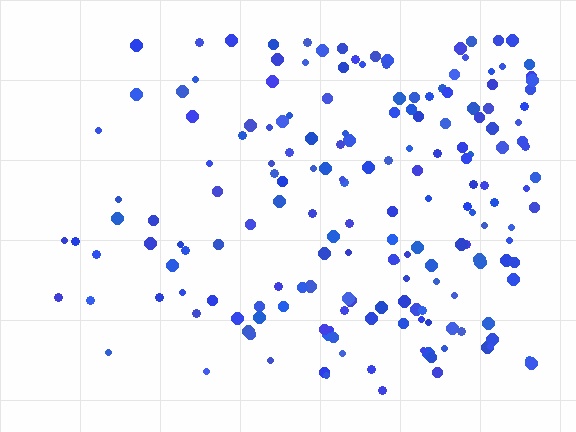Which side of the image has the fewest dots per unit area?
The left.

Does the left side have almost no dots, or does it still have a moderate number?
Still a moderate number, just noticeably fewer than the right.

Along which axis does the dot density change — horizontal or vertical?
Horizontal.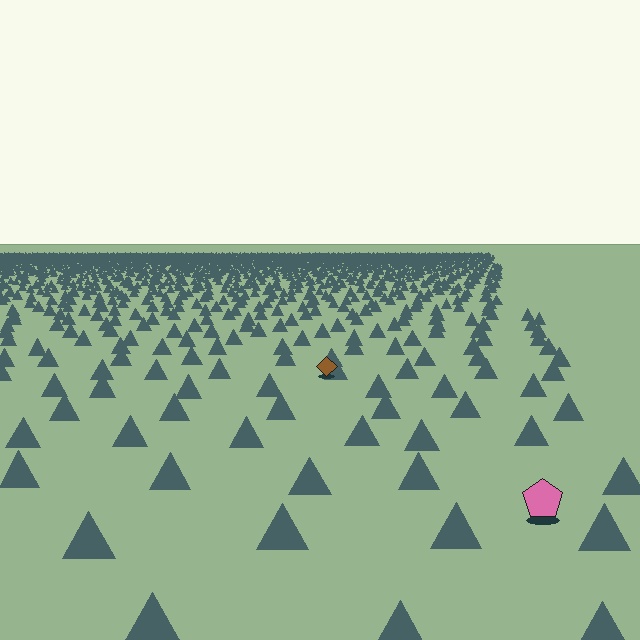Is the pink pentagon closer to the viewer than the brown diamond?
Yes. The pink pentagon is closer — you can tell from the texture gradient: the ground texture is coarser near it.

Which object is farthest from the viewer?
The brown diamond is farthest from the viewer. It appears smaller and the ground texture around it is denser.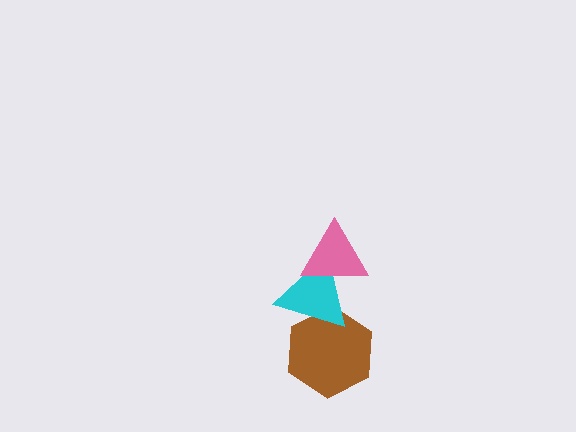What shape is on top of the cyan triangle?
The pink triangle is on top of the cyan triangle.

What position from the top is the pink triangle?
The pink triangle is 1st from the top.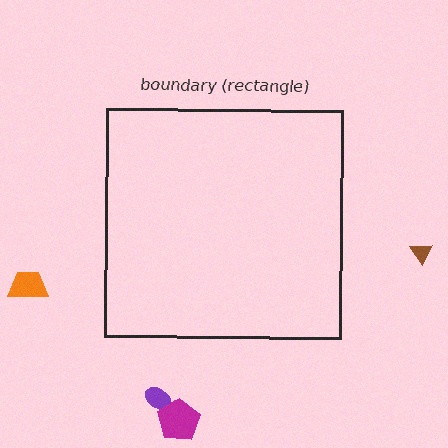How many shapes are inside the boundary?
0 inside, 4 outside.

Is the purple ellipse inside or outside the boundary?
Outside.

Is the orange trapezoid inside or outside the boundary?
Outside.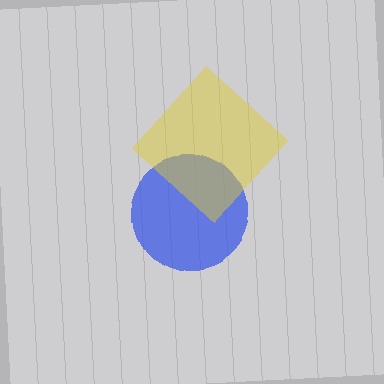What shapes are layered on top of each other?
The layered shapes are: a blue circle, a yellow diamond.